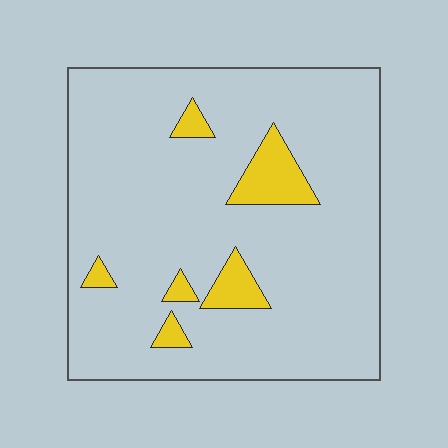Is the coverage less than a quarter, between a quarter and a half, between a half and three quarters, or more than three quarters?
Less than a quarter.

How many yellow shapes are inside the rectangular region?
6.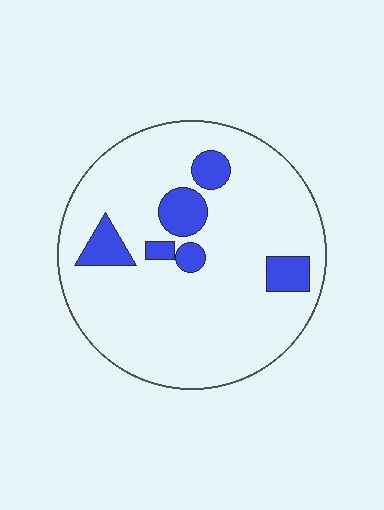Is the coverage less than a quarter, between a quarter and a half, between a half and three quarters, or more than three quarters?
Less than a quarter.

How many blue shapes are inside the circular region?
6.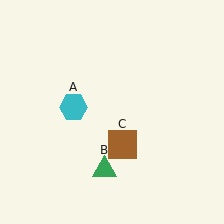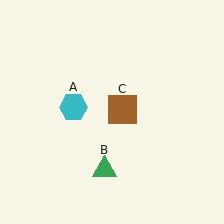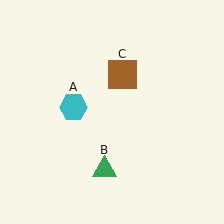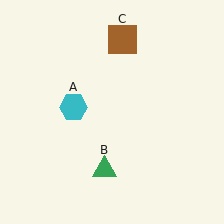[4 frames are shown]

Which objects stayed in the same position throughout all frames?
Cyan hexagon (object A) and green triangle (object B) remained stationary.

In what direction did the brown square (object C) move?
The brown square (object C) moved up.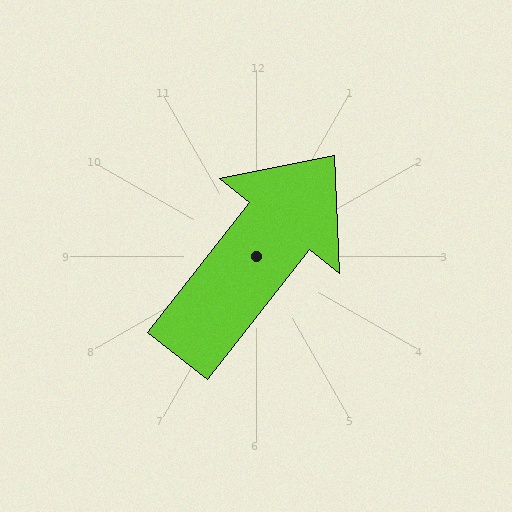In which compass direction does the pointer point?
Northeast.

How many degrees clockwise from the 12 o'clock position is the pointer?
Approximately 38 degrees.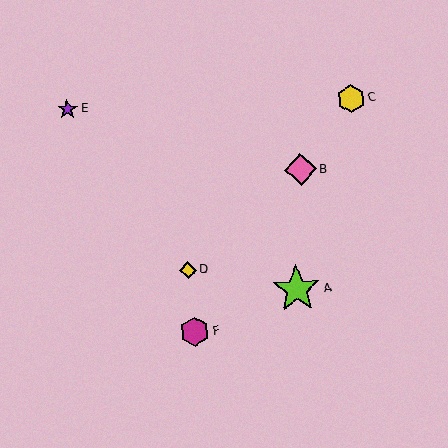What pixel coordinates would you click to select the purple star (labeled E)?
Click at (67, 109) to select the purple star E.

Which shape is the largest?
The lime star (labeled A) is the largest.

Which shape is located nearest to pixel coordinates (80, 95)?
The purple star (labeled E) at (67, 109) is nearest to that location.